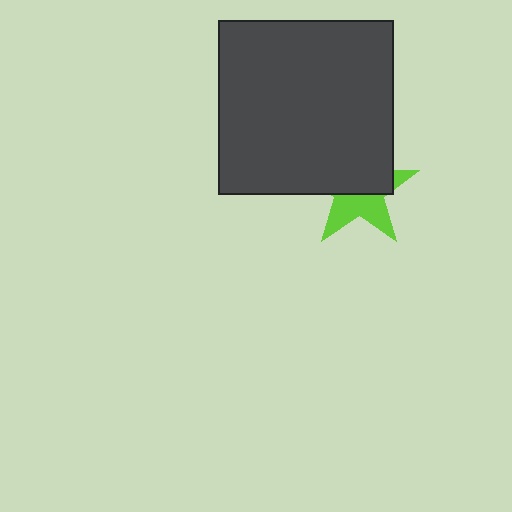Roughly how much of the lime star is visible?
A small part of it is visible (roughly 45%).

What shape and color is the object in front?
The object in front is a dark gray square.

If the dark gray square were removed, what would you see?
You would see the complete lime star.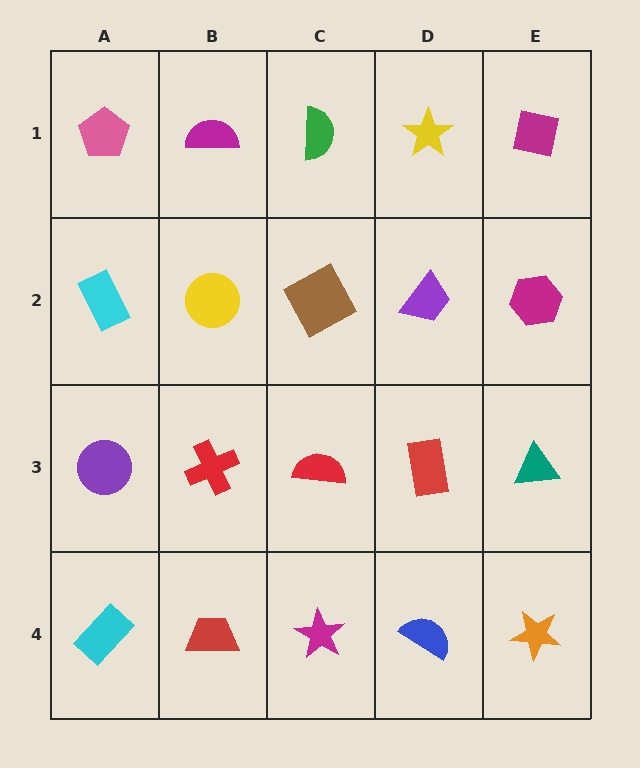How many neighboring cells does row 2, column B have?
4.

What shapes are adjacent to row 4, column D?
A red rectangle (row 3, column D), a magenta star (row 4, column C), an orange star (row 4, column E).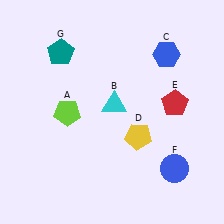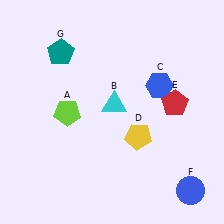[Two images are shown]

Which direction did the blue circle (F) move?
The blue circle (F) moved down.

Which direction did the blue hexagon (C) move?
The blue hexagon (C) moved down.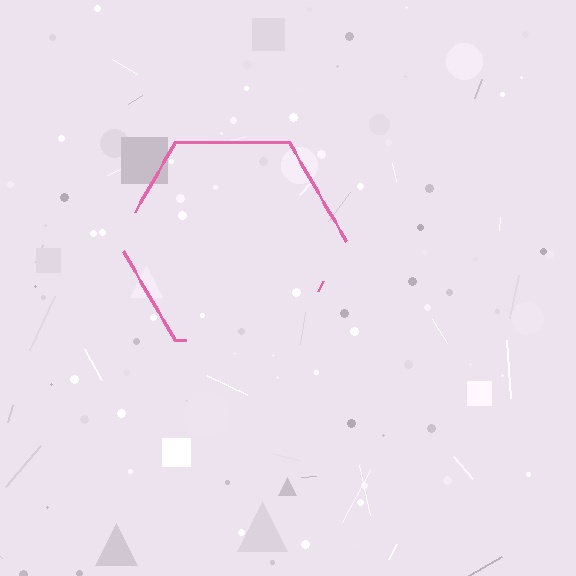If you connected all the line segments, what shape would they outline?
They would outline a hexagon.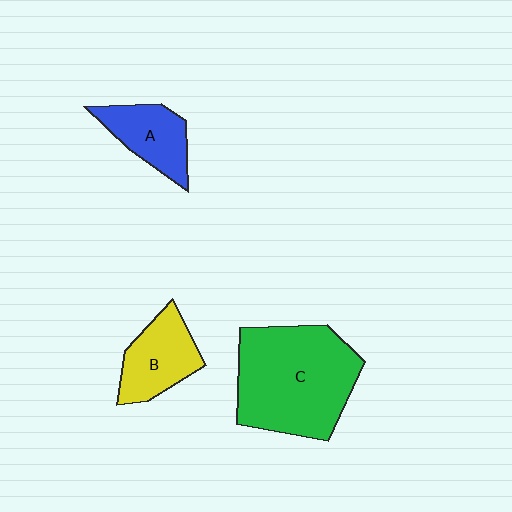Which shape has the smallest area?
Shape A (blue).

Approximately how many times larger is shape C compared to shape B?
Approximately 2.2 times.